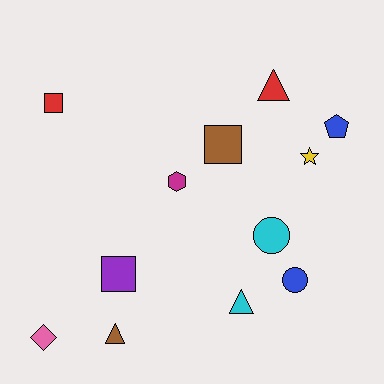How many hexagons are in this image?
There is 1 hexagon.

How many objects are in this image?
There are 12 objects.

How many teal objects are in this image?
There are no teal objects.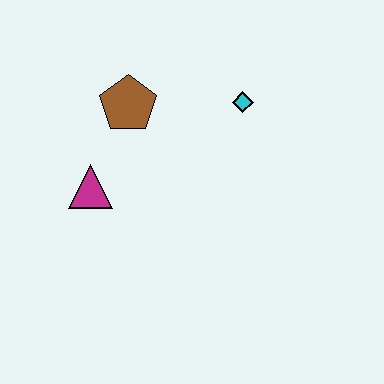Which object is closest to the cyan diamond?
The brown pentagon is closest to the cyan diamond.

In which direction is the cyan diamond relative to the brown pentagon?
The cyan diamond is to the right of the brown pentagon.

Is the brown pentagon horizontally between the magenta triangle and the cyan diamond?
Yes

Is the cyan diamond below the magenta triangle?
No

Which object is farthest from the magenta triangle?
The cyan diamond is farthest from the magenta triangle.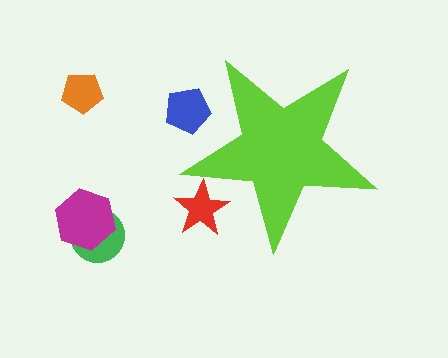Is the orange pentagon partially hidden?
No, the orange pentagon is fully visible.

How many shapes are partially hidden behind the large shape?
2 shapes are partially hidden.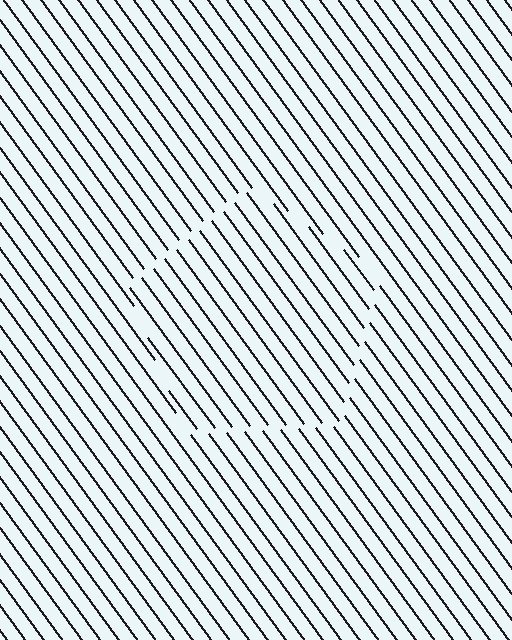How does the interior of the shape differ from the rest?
The interior of the shape contains the same grating, shifted by half a period — the contour is defined by the phase discontinuity where line-ends from the inner and outer gratings abut.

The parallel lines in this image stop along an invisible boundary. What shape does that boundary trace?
An illusory pentagon. The interior of the shape contains the same grating, shifted by half a period — the contour is defined by the phase discontinuity where line-ends from the inner and outer gratings abut.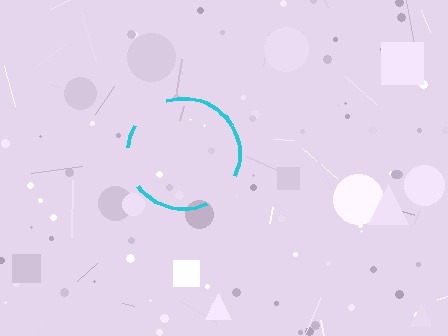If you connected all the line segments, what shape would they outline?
They would outline a circle.